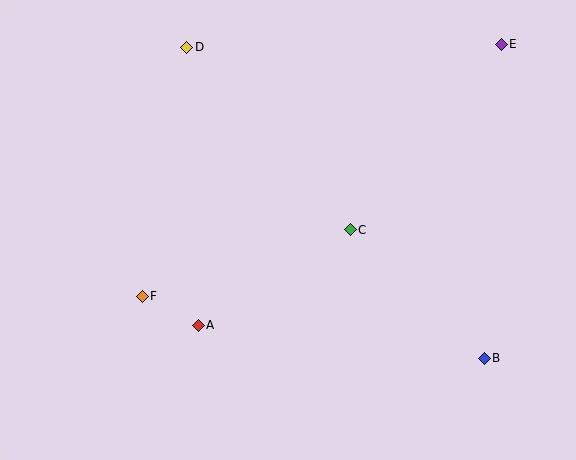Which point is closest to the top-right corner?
Point E is closest to the top-right corner.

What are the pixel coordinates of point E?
Point E is at (501, 44).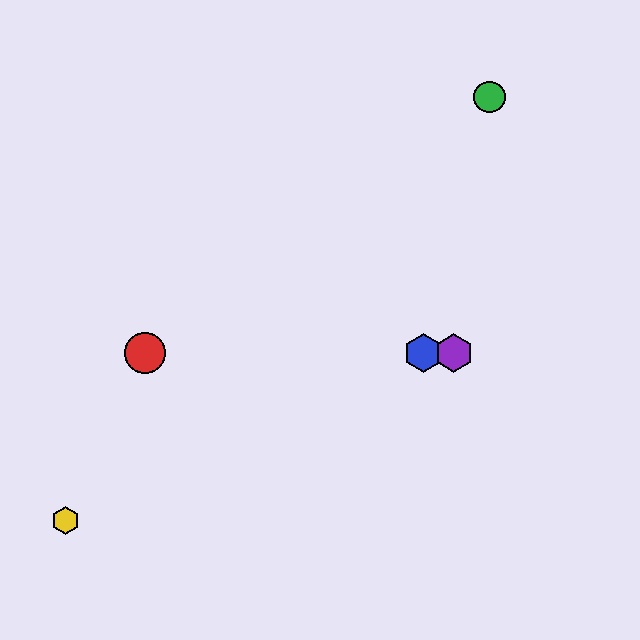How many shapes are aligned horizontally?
3 shapes (the red circle, the blue hexagon, the purple hexagon) are aligned horizontally.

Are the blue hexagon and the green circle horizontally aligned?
No, the blue hexagon is at y≈353 and the green circle is at y≈97.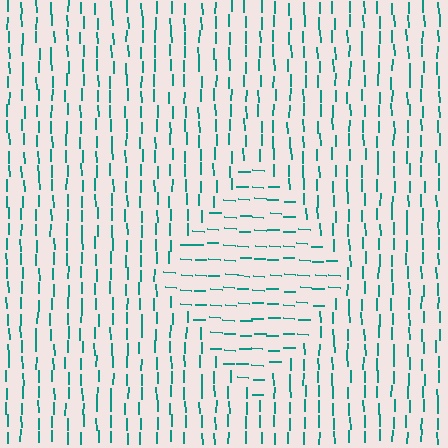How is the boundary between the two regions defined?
The boundary is defined purely by a change in line orientation (approximately 87 degrees difference). All lines are the same color and thickness.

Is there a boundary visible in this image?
Yes, there is a texture boundary formed by a change in line orientation.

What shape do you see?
I see a diamond.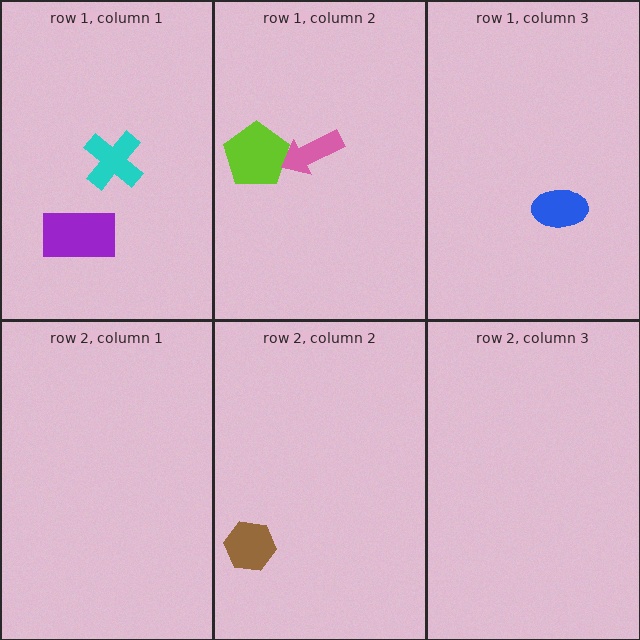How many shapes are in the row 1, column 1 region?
2.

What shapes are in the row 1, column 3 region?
The blue ellipse.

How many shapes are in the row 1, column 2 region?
2.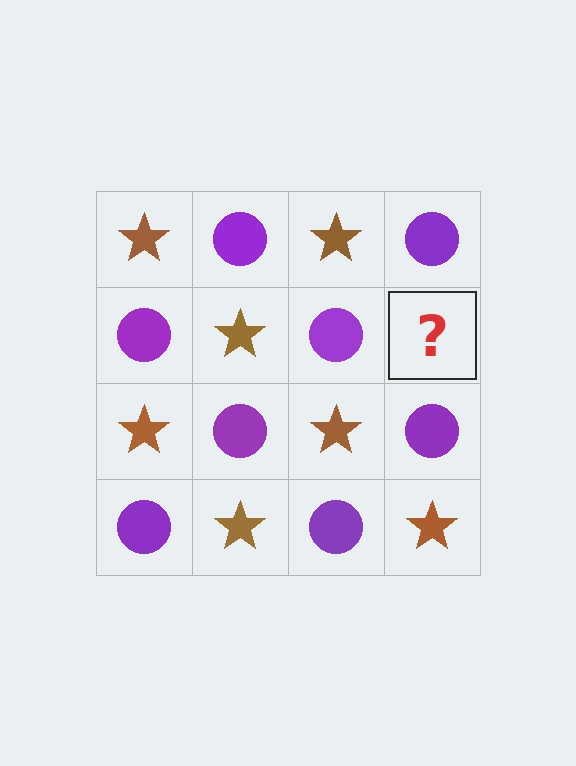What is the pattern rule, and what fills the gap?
The rule is that it alternates brown star and purple circle in a checkerboard pattern. The gap should be filled with a brown star.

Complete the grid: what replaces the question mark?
The question mark should be replaced with a brown star.